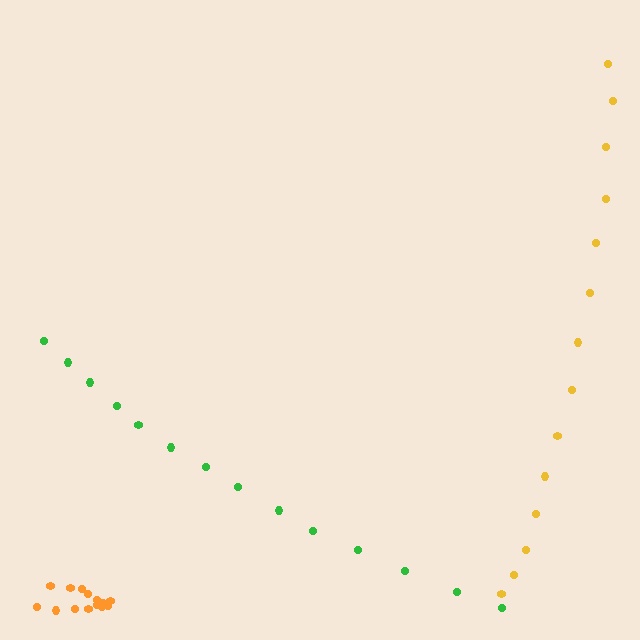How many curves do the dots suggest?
There are 3 distinct paths.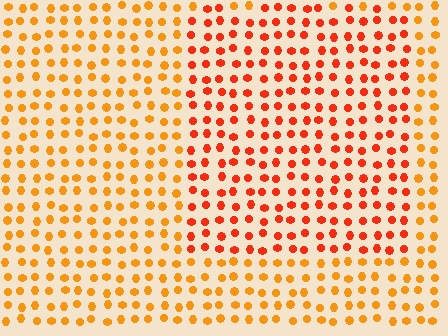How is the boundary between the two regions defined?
The boundary is defined purely by a slight shift in hue (about 28 degrees). Spacing, size, and orientation are identical on both sides.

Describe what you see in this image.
The image is filled with small orange elements in a uniform arrangement. A rectangle-shaped region is visible where the elements are tinted to a slightly different hue, forming a subtle color boundary.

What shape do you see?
I see a rectangle.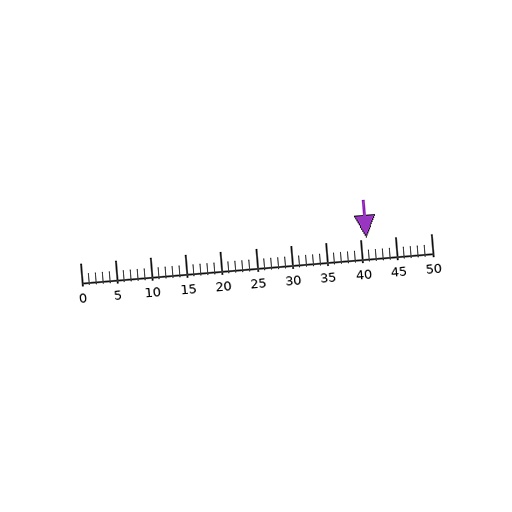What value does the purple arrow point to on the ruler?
The purple arrow points to approximately 41.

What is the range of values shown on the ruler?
The ruler shows values from 0 to 50.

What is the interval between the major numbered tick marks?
The major tick marks are spaced 5 units apart.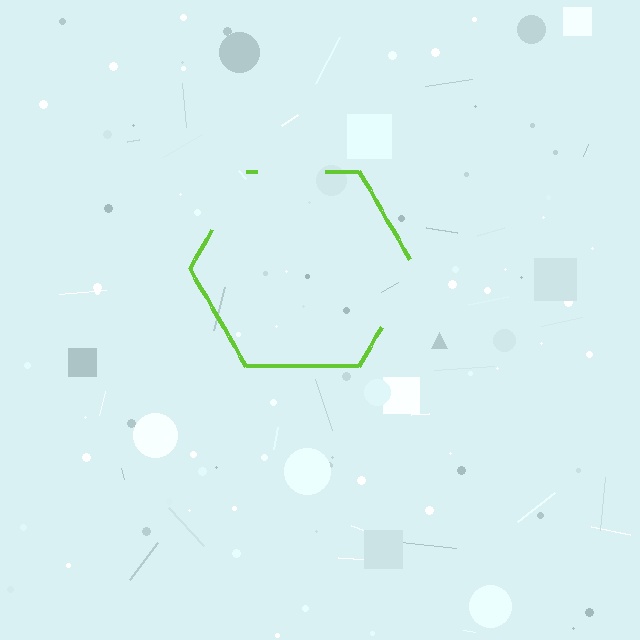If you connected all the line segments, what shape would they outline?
They would outline a hexagon.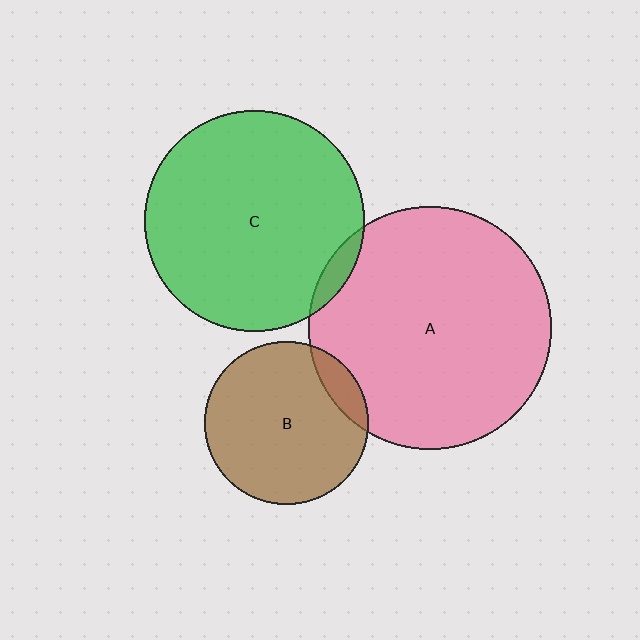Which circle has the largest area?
Circle A (pink).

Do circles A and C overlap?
Yes.